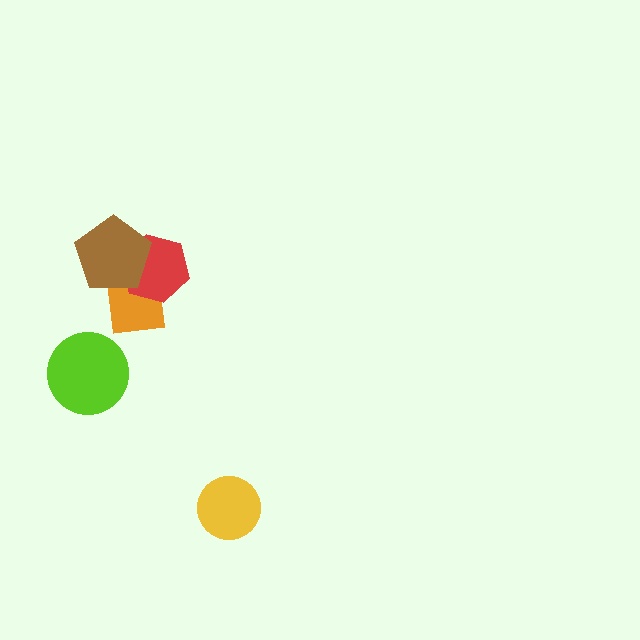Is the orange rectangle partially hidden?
Yes, it is partially covered by another shape.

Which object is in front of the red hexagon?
The brown pentagon is in front of the red hexagon.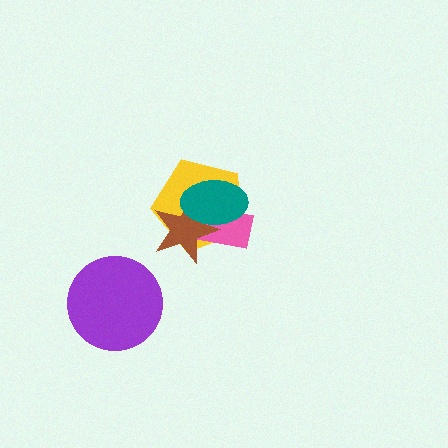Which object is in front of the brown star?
The teal ellipse is in front of the brown star.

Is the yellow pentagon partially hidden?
Yes, it is partially covered by another shape.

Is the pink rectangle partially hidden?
Yes, it is partially covered by another shape.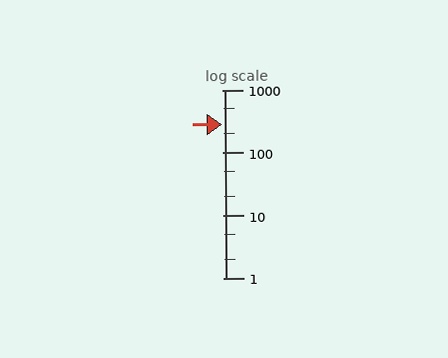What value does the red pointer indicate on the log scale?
The pointer indicates approximately 280.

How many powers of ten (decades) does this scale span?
The scale spans 3 decades, from 1 to 1000.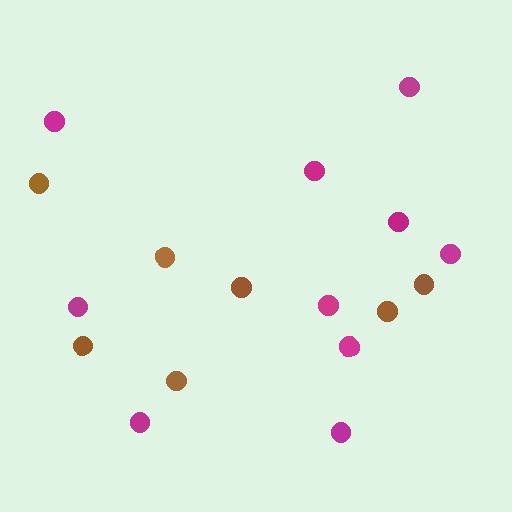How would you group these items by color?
There are 2 groups: one group of magenta circles (10) and one group of brown circles (7).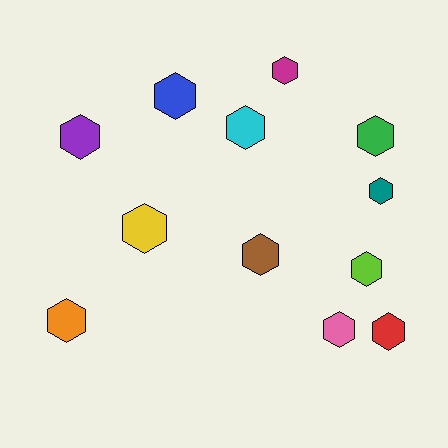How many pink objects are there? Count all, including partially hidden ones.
There is 1 pink object.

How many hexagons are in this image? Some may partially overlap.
There are 12 hexagons.